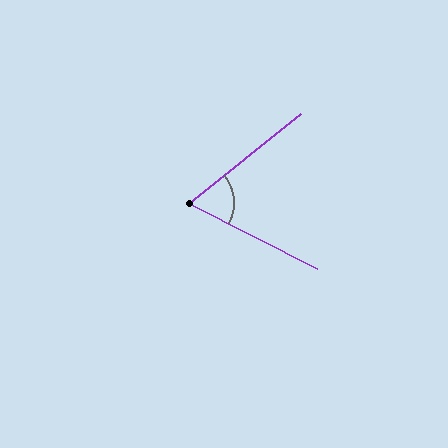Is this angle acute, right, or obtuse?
It is acute.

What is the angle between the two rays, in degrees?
Approximately 66 degrees.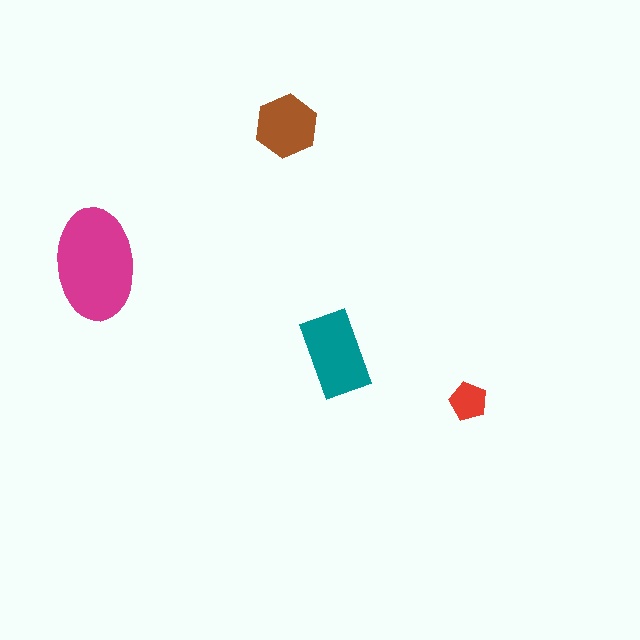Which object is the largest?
The magenta ellipse.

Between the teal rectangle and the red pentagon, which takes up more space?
The teal rectangle.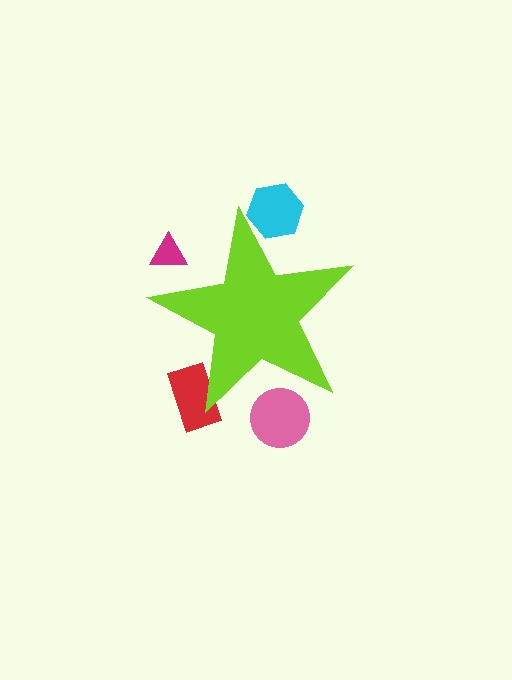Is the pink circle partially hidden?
Yes, the pink circle is partially hidden behind the lime star.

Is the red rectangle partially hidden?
Yes, the red rectangle is partially hidden behind the lime star.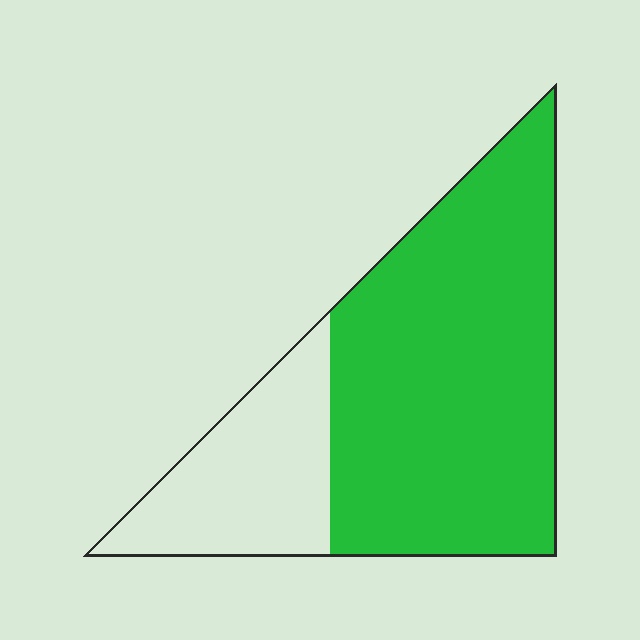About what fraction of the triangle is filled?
About three quarters (3/4).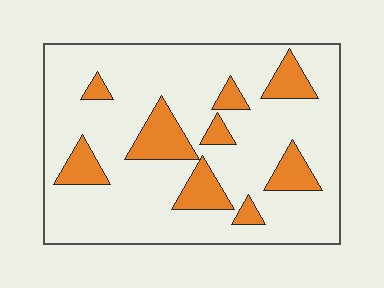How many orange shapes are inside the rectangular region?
9.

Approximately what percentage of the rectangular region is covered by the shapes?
Approximately 20%.